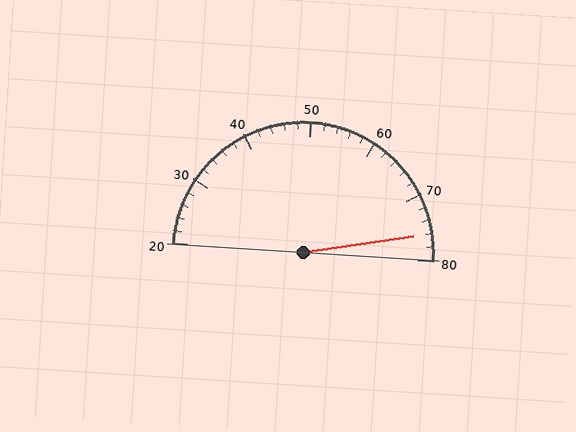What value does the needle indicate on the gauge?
The needle indicates approximately 76.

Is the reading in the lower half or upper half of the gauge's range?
The reading is in the upper half of the range (20 to 80).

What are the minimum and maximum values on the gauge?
The gauge ranges from 20 to 80.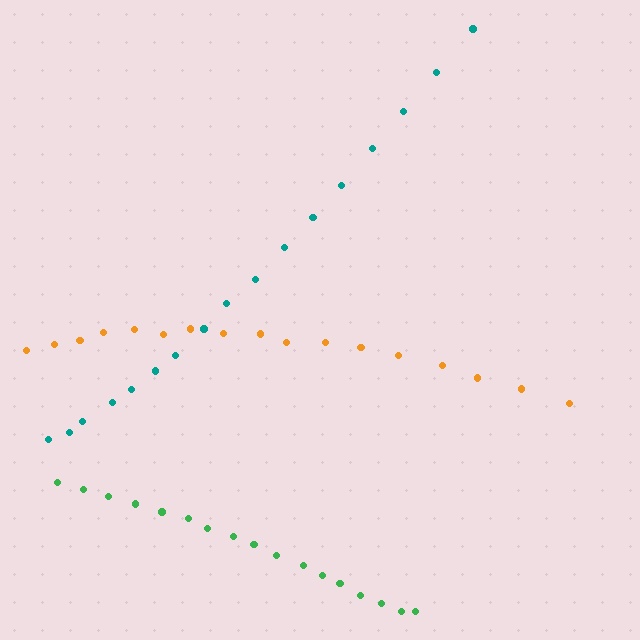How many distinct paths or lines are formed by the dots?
There are 3 distinct paths.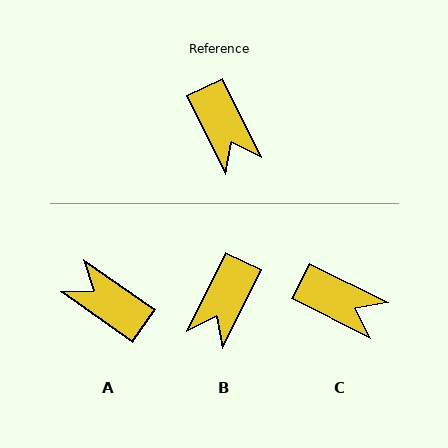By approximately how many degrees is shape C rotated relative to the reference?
Approximately 37 degrees counter-clockwise.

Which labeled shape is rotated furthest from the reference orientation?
A, about 151 degrees away.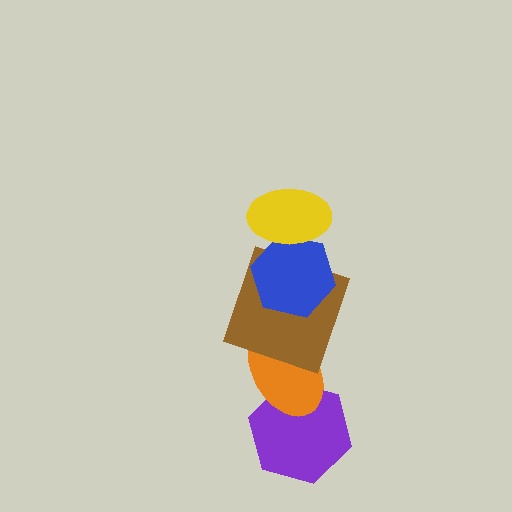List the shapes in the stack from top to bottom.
From top to bottom: the yellow ellipse, the blue hexagon, the brown square, the orange ellipse, the purple hexagon.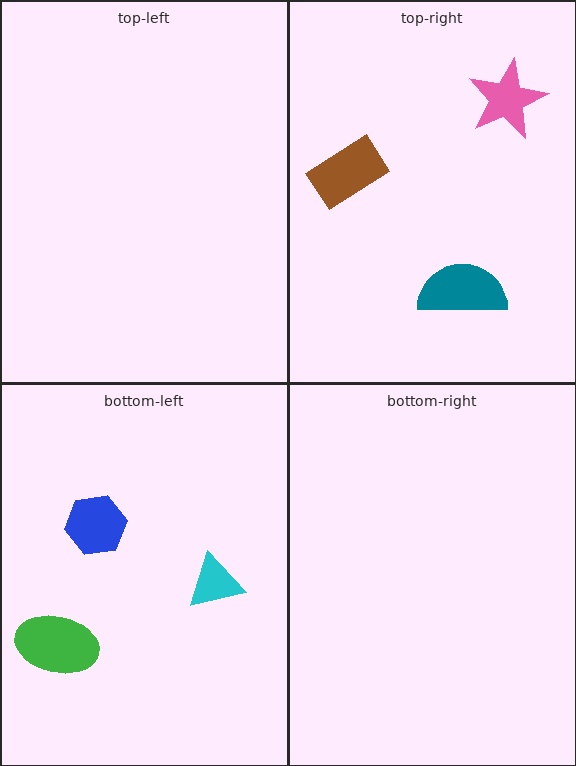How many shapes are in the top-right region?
3.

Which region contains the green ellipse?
The bottom-left region.